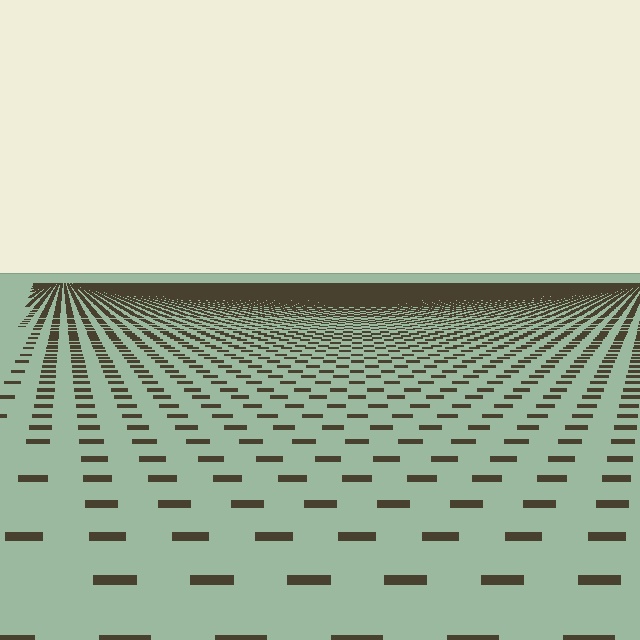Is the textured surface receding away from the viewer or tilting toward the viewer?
The surface is receding away from the viewer. Texture elements get smaller and denser toward the top.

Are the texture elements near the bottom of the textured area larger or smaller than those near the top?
Larger. Near the bottom, elements are closer to the viewer and appear at a bigger on-screen size.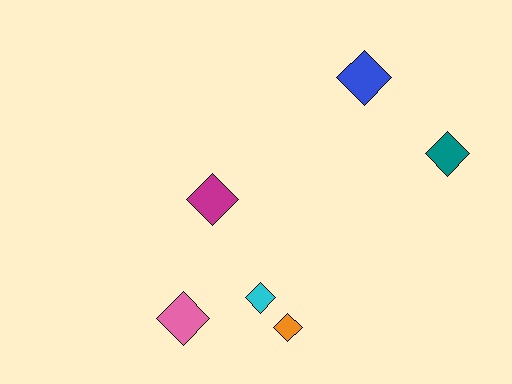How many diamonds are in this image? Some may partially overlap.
There are 6 diamonds.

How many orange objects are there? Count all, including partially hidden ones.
There is 1 orange object.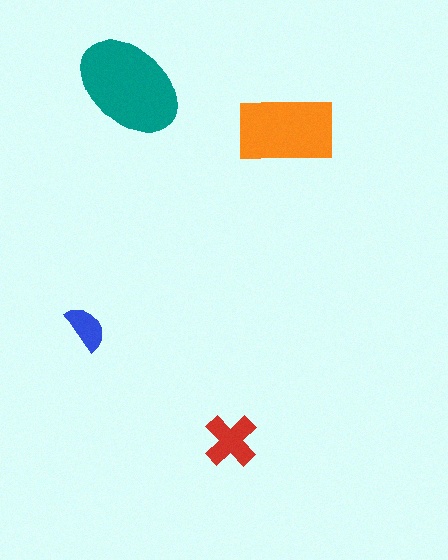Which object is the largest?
The teal ellipse.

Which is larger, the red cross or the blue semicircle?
The red cross.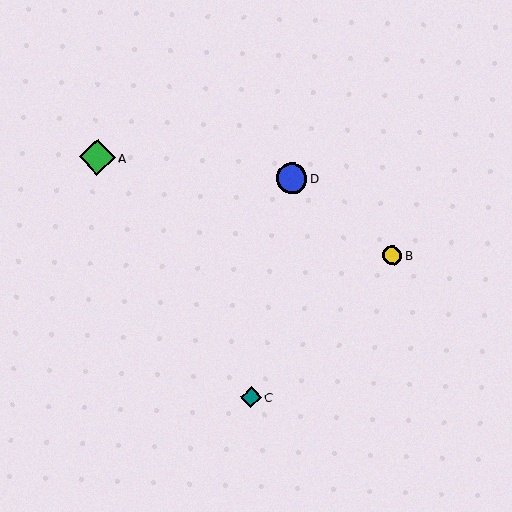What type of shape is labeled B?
Shape B is a yellow circle.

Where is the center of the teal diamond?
The center of the teal diamond is at (251, 397).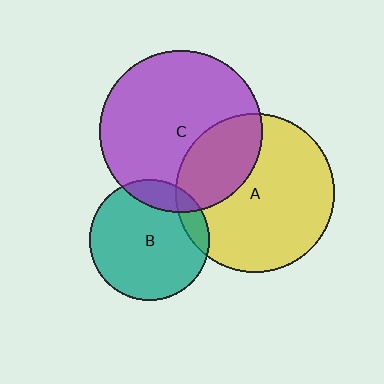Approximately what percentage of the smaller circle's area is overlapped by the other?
Approximately 30%.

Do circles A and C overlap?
Yes.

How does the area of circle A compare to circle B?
Approximately 1.7 times.